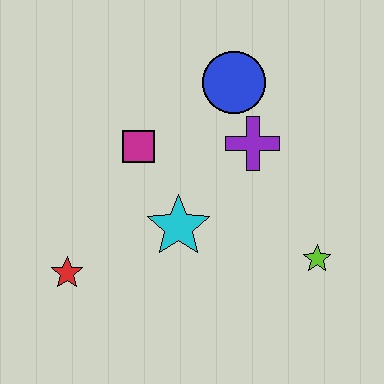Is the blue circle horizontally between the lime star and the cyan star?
Yes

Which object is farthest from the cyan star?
The blue circle is farthest from the cyan star.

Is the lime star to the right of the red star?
Yes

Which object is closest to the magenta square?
The cyan star is closest to the magenta square.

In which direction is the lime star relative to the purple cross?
The lime star is below the purple cross.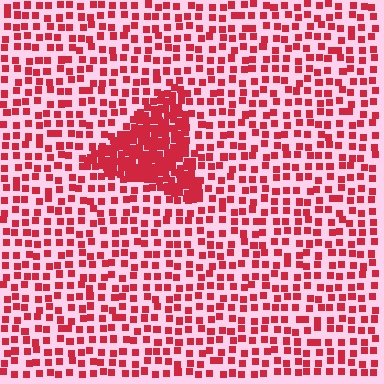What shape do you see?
I see a triangle.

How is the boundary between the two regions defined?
The boundary is defined by a change in element density (approximately 2.7x ratio). All elements are the same color, size, and shape.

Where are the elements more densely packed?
The elements are more densely packed inside the triangle boundary.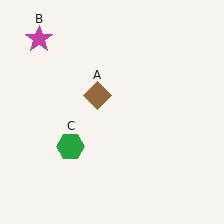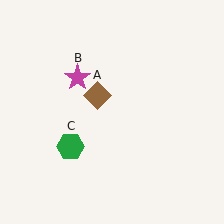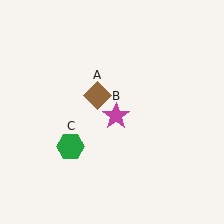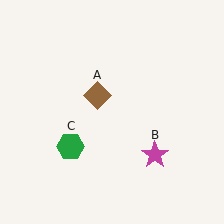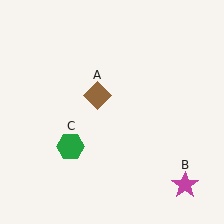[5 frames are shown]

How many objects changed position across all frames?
1 object changed position: magenta star (object B).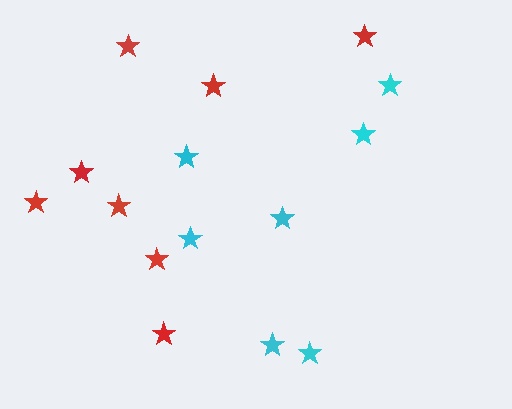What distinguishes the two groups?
There are 2 groups: one group of red stars (8) and one group of cyan stars (7).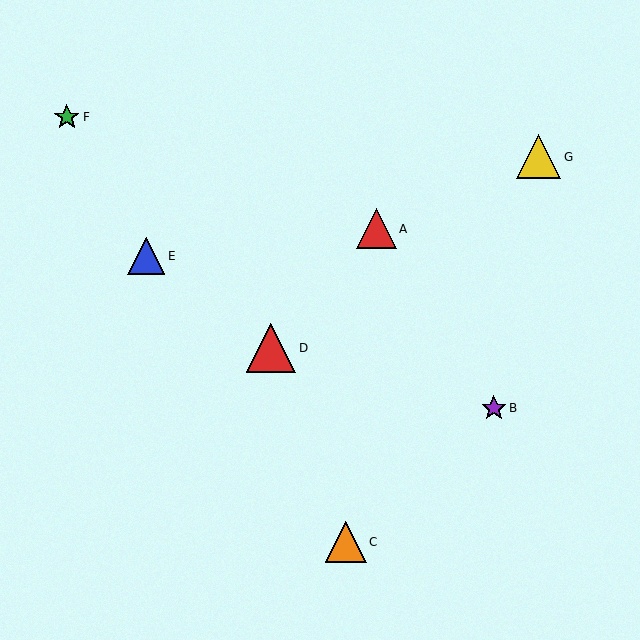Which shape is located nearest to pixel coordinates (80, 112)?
The green star (labeled F) at (67, 117) is nearest to that location.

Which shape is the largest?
The red triangle (labeled D) is the largest.